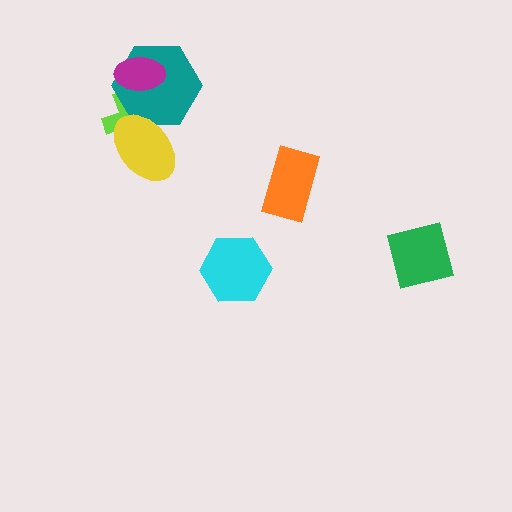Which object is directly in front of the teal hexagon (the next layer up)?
The magenta ellipse is directly in front of the teal hexagon.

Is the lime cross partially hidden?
Yes, it is partially covered by another shape.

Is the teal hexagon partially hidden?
Yes, it is partially covered by another shape.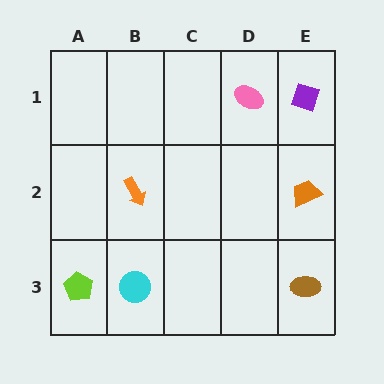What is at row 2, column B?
An orange arrow.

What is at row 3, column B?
A cyan circle.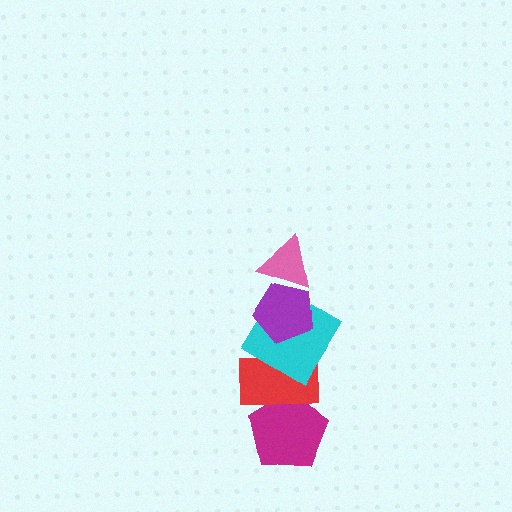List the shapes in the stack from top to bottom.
From top to bottom: the pink triangle, the purple pentagon, the cyan diamond, the red rectangle, the magenta pentagon.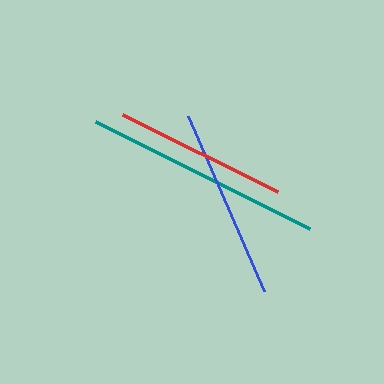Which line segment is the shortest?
The red line is the shortest at approximately 173 pixels.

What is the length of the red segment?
The red segment is approximately 173 pixels long.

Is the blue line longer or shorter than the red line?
The blue line is longer than the red line.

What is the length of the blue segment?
The blue segment is approximately 190 pixels long.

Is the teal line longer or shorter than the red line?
The teal line is longer than the red line.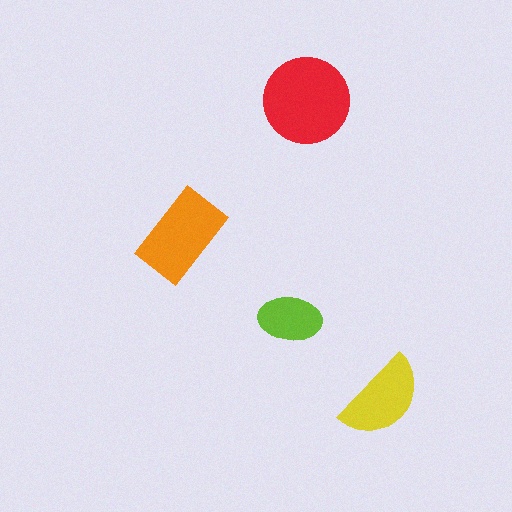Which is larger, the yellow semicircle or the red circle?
The red circle.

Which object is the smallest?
The lime ellipse.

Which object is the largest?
The red circle.